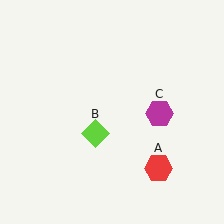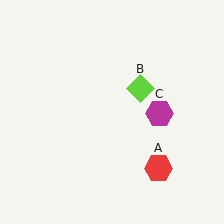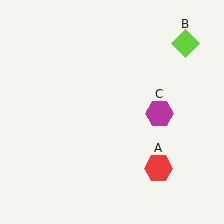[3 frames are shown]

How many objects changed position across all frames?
1 object changed position: lime diamond (object B).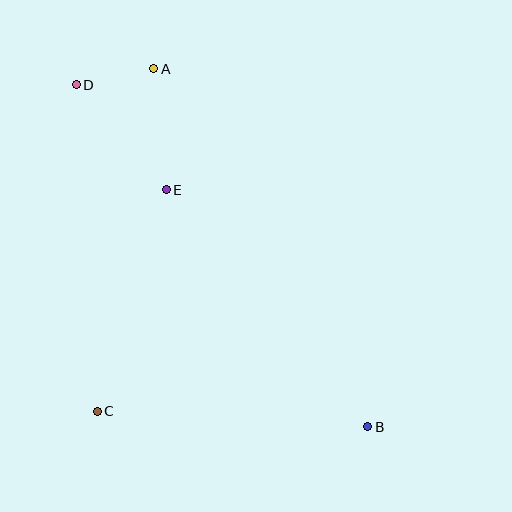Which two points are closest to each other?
Points A and D are closest to each other.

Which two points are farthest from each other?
Points B and D are farthest from each other.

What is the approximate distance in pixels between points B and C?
The distance between B and C is approximately 271 pixels.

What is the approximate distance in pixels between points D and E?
The distance between D and E is approximately 138 pixels.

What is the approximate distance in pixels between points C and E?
The distance between C and E is approximately 232 pixels.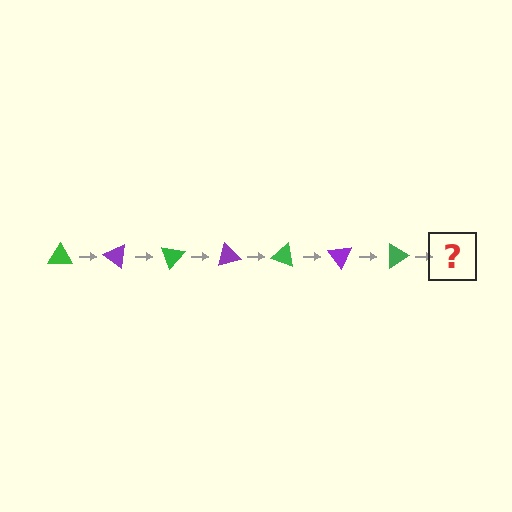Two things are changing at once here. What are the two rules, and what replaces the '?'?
The two rules are that it rotates 35 degrees each step and the color cycles through green and purple. The '?' should be a purple triangle, rotated 245 degrees from the start.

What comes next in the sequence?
The next element should be a purple triangle, rotated 245 degrees from the start.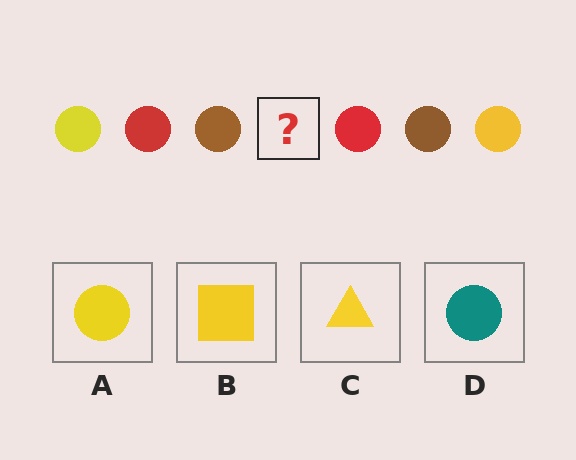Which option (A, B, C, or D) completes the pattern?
A.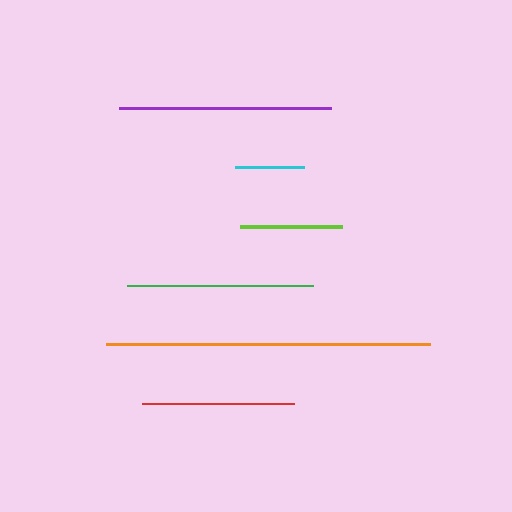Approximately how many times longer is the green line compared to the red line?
The green line is approximately 1.2 times the length of the red line.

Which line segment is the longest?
The orange line is the longest at approximately 325 pixels.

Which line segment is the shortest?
The cyan line is the shortest at approximately 69 pixels.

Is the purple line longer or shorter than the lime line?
The purple line is longer than the lime line.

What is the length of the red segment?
The red segment is approximately 152 pixels long.